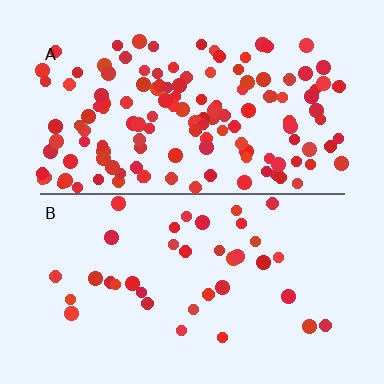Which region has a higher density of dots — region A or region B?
A (the top).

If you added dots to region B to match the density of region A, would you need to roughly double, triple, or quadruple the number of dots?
Approximately quadruple.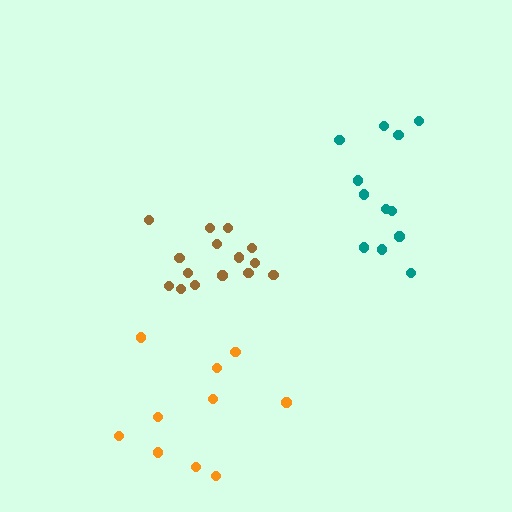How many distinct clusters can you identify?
There are 3 distinct clusters.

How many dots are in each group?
Group 1: 15 dots, Group 2: 12 dots, Group 3: 10 dots (37 total).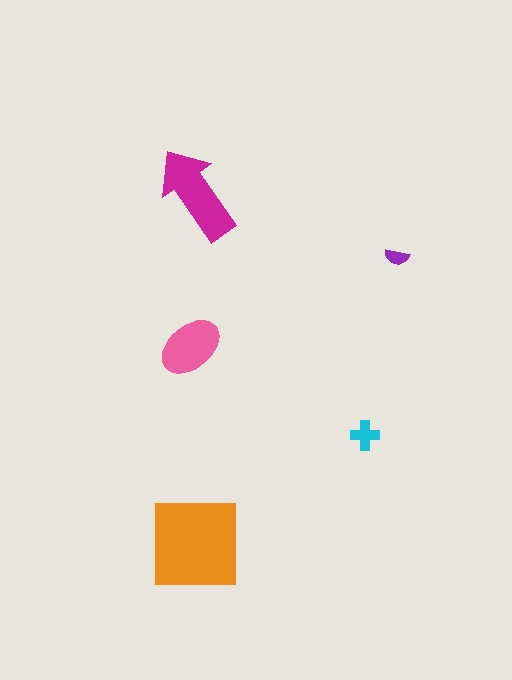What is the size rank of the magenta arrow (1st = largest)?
2nd.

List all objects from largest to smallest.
The orange square, the magenta arrow, the pink ellipse, the cyan cross, the purple semicircle.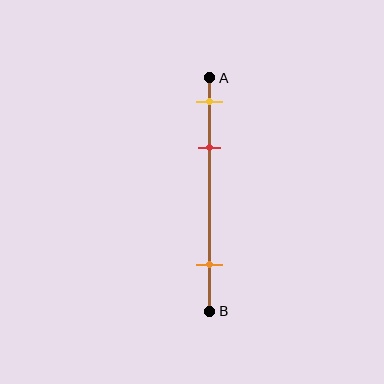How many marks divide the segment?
There are 3 marks dividing the segment.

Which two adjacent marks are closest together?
The yellow and red marks are the closest adjacent pair.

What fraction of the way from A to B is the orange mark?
The orange mark is approximately 80% (0.8) of the way from A to B.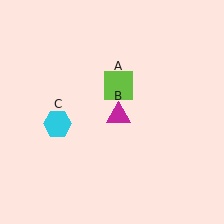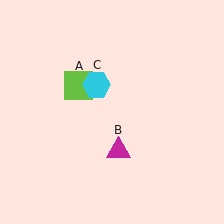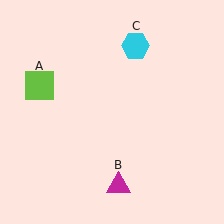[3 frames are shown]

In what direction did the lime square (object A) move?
The lime square (object A) moved left.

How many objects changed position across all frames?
3 objects changed position: lime square (object A), magenta triangle (object B), cyan hexagon (object C).